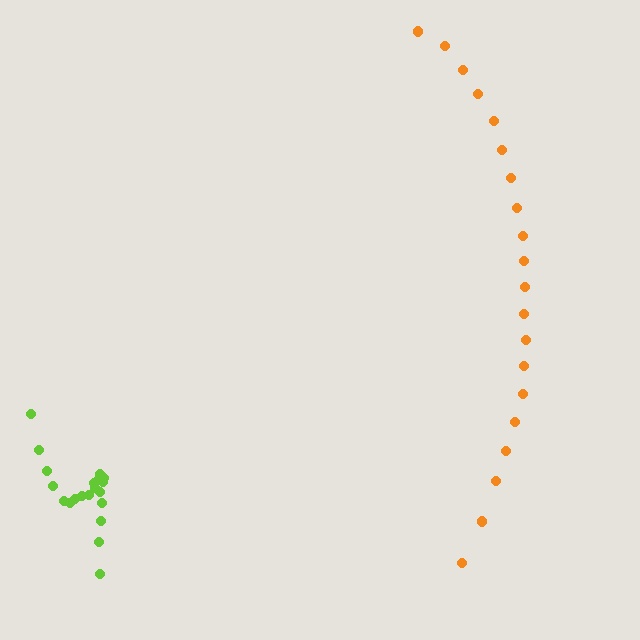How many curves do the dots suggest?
There are 2 distinct paths.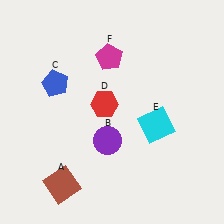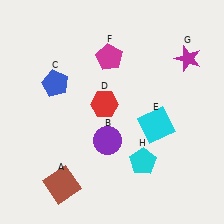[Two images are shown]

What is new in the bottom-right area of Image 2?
A cyan pentagon (H) was added in the bottom-right area of Image 2.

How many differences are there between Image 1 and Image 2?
There are 2 differences between the two images.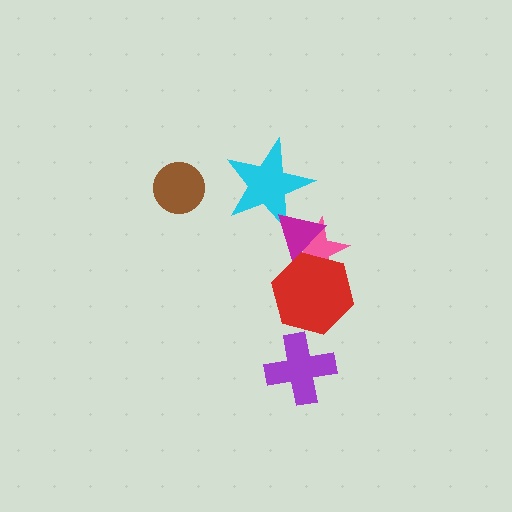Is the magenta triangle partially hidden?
Yes, it is partially covered by another shape.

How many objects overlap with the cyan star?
1 object overlaps with the cyan star.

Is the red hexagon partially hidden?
No, no other shape covers it.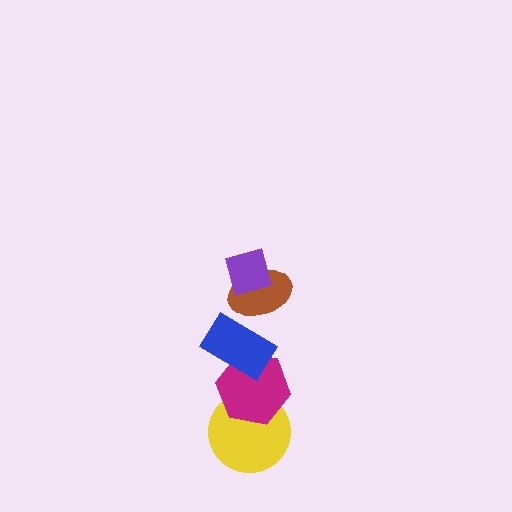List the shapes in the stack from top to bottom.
From top to bottom: the purple diamond, the brown ellipse, the blue rectangle, the magenta hexagon, the yellow circle.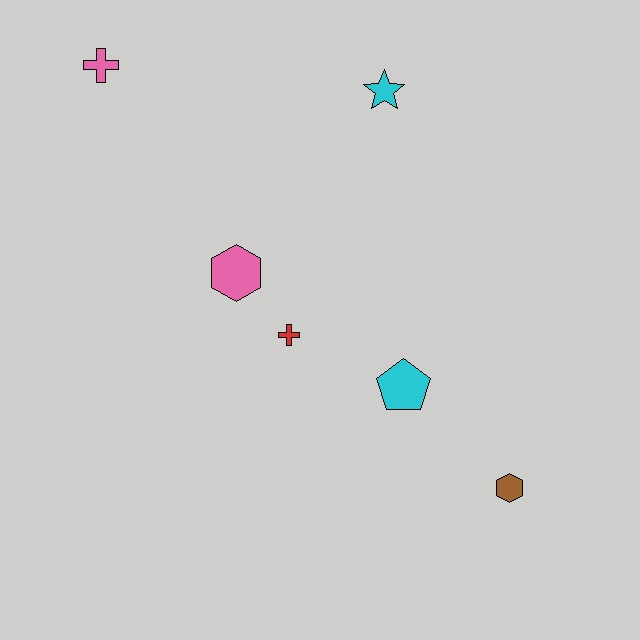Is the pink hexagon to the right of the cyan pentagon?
No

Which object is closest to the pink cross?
The pink hexagon is closest to the pink cross.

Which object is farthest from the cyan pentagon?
The pink cross is farthest from the cyan pentagon.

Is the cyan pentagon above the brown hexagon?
Yes